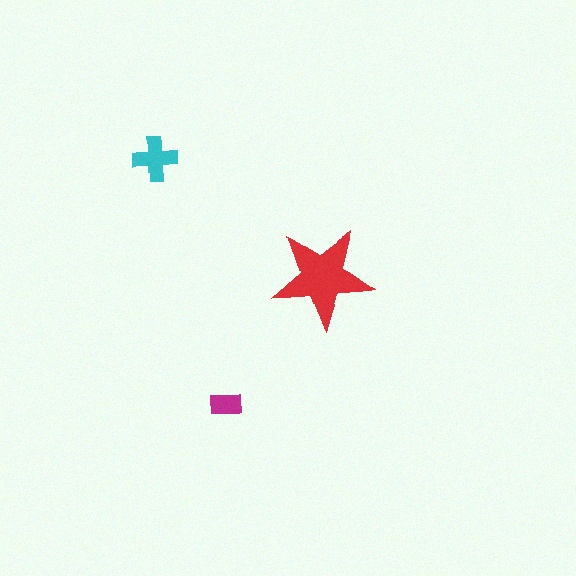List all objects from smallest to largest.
The magenta rectangle, the cyan cross, the red star.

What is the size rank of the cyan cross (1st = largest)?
2nd.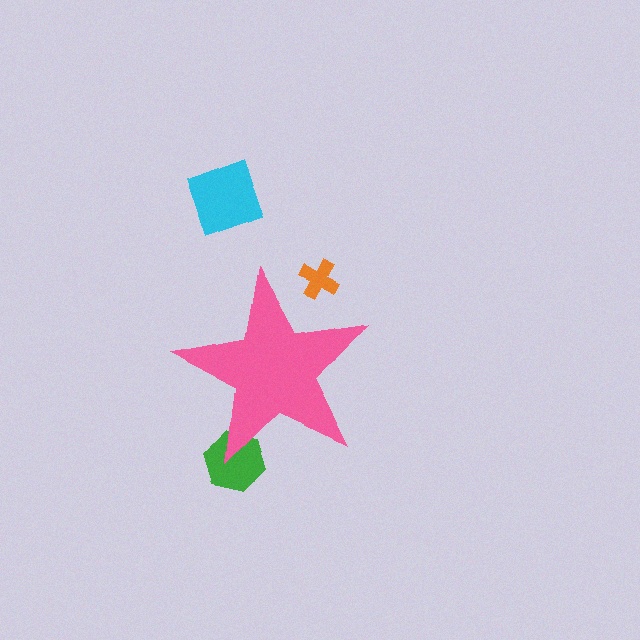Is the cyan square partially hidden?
No, the cyan square is fully visible.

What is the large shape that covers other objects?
A pink star.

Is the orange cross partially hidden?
Yes, the orange cross is partially hidden behind the pink star.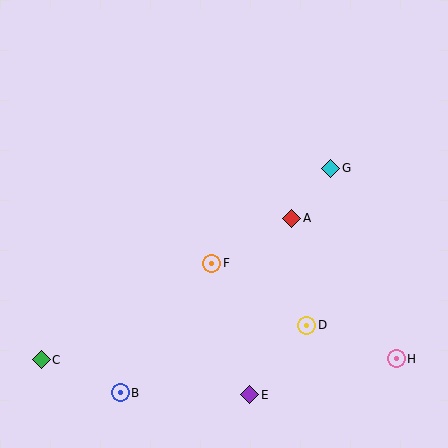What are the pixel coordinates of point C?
Point C is at (41, 360).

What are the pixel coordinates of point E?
Point E is at (250, 395).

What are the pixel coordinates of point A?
Point A is at (292, 218).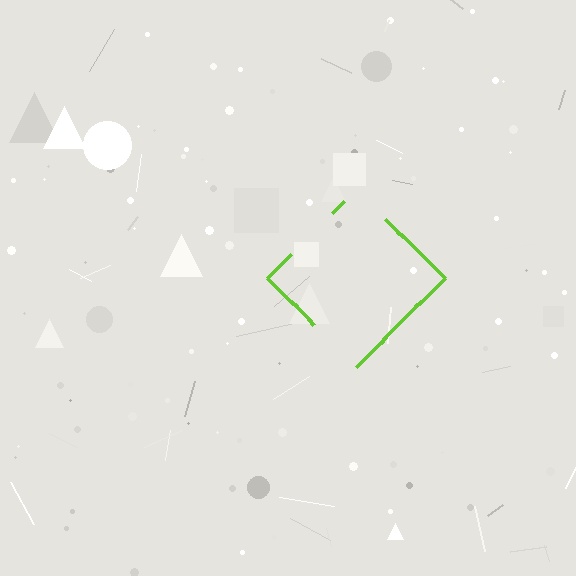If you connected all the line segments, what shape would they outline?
They would outline a diamond.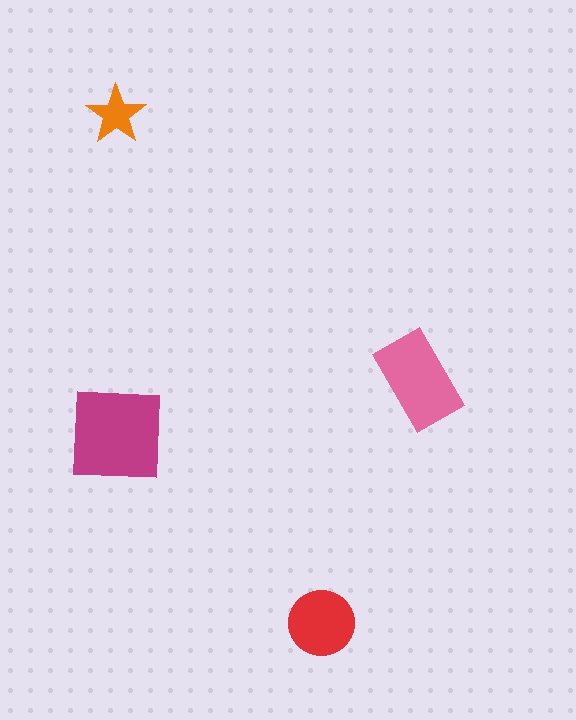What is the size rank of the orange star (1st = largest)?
4th.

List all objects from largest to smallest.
The magenta square, the pink rectangle, the red circle, the orange star.